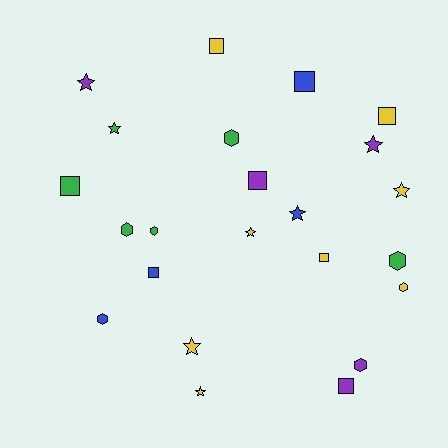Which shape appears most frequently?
Star, with 8 objects.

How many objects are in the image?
There are 23 objects.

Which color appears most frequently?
Yellow, with 8 objects.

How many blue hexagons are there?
There is 1 blue hexagon.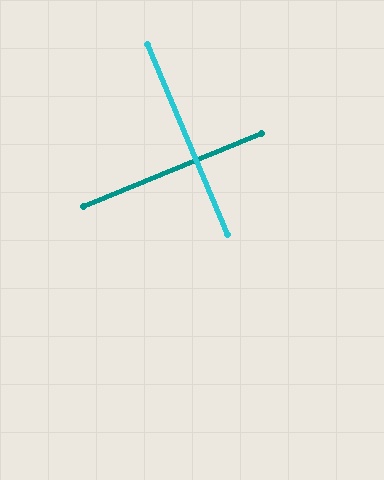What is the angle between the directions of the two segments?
Approximately 90 degrees.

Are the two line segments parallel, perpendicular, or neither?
Perpendicular — they meet at approximately 90°.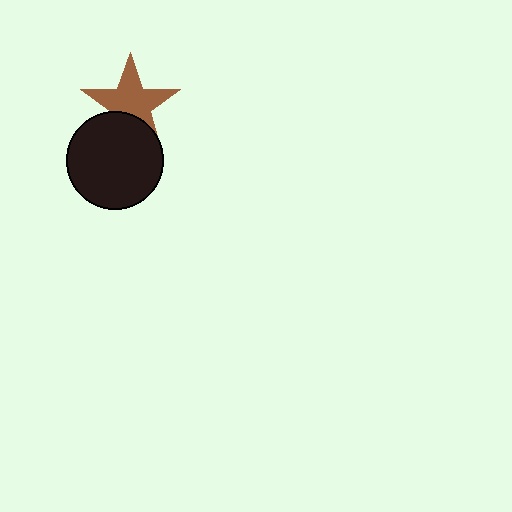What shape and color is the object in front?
The object in front is a black circle.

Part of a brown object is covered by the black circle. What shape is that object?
It is a star.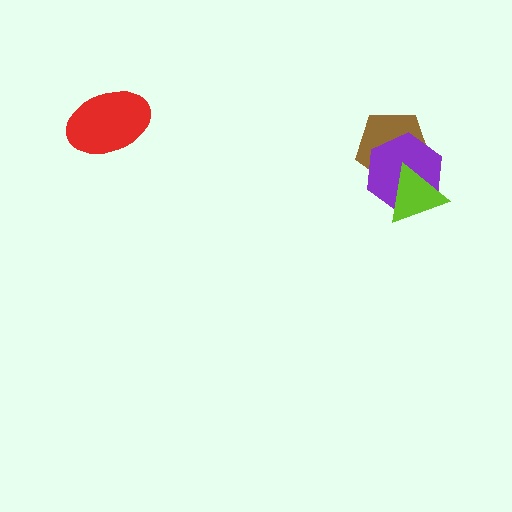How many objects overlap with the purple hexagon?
2 objects overlap with the purple hexagon.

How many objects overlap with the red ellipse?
0 objects overlap with the red ellipse.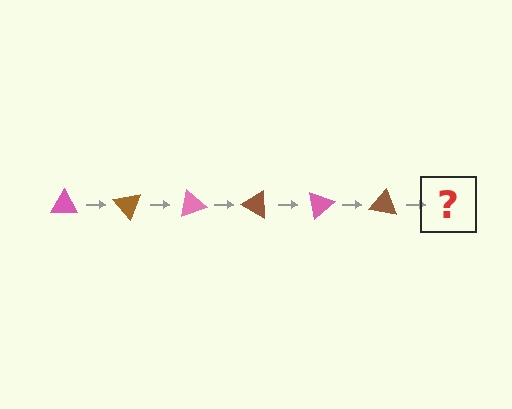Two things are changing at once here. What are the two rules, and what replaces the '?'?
The two rules are that it rotates 50 degrees each step and the color cycles through pink and brown. The '?' should be a pink triangle, rotated 300 degrees from the start.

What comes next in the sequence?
The next element should be a pink triangle, rotated 300 degrees from the start.